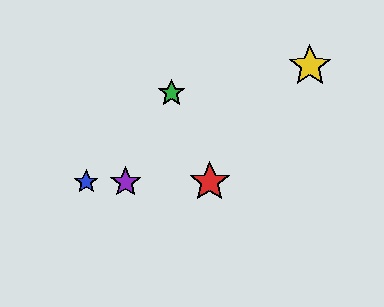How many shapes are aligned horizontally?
3 shapes (the red star, the blue star, the purple star) are aligned horizontally.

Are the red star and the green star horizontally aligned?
No, the red star is at y≈182 and the green star is at y≈93.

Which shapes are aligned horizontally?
The red star, the blue star, the purple star are aligned horizontally.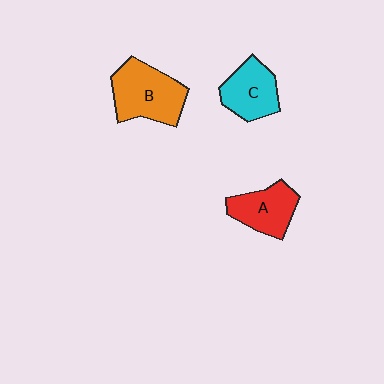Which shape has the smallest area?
Shape A (red).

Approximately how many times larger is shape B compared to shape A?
Approximately 1.4 times.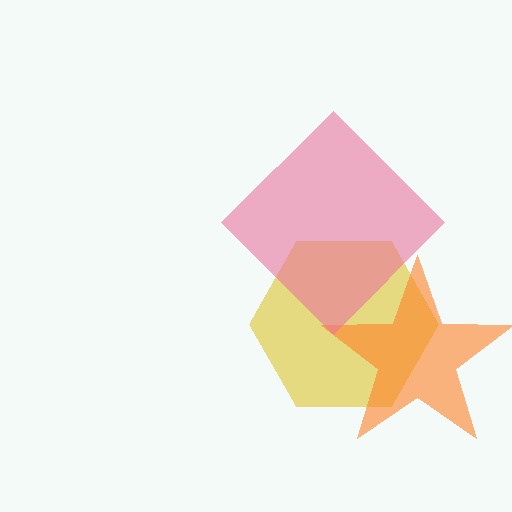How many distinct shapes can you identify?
There are 3 distinct shapes: a yellow hexagon, an orange star, a pink diamond.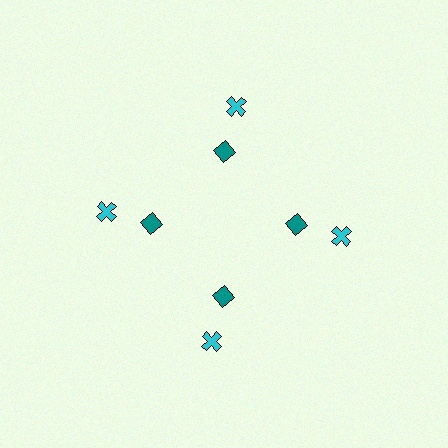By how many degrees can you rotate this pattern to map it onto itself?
The pattern maps onto itself every 90 degrees of rotation.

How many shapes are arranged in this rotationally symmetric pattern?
There are 8 shapes, arranged in 4 groups of 2.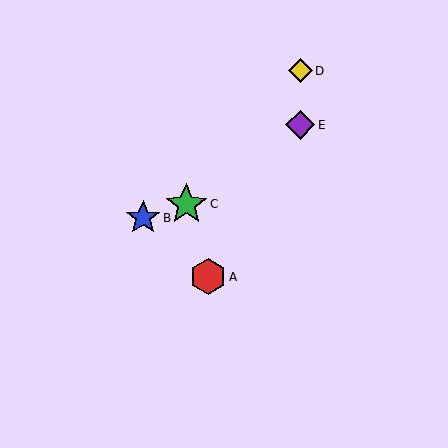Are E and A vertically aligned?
No, E is at x≈300 and A is at x≈208.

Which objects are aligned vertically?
Objects D, E are aligned vertically.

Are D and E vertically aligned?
Yes, both are at x≈300.